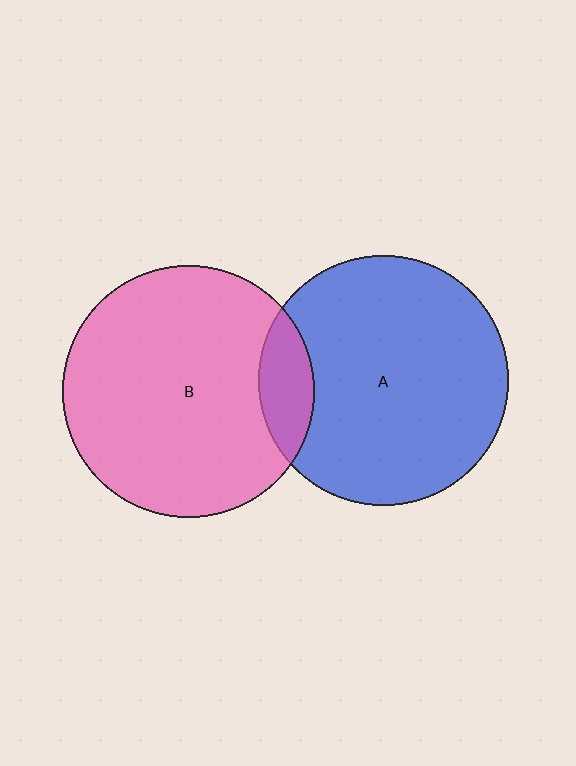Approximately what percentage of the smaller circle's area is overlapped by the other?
Approximately 10%.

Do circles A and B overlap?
Yes.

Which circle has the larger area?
Circle B (pink).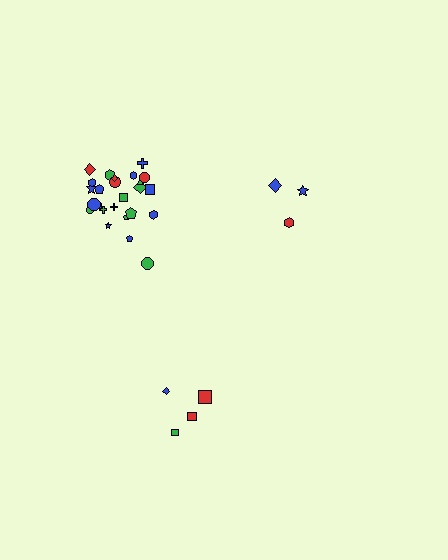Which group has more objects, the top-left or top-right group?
The top-left group.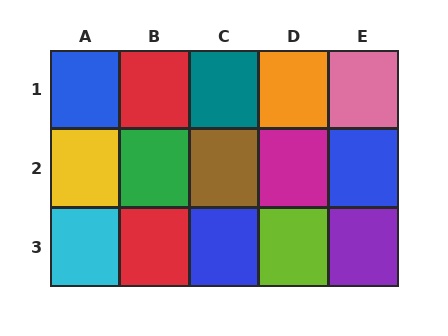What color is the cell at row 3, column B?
Red.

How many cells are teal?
1 cell is teal.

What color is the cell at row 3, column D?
Lime.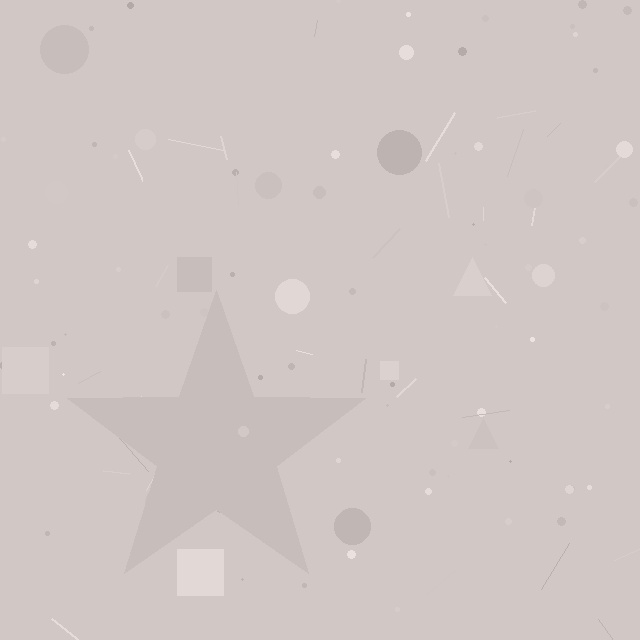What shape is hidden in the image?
A star is hidden in the image.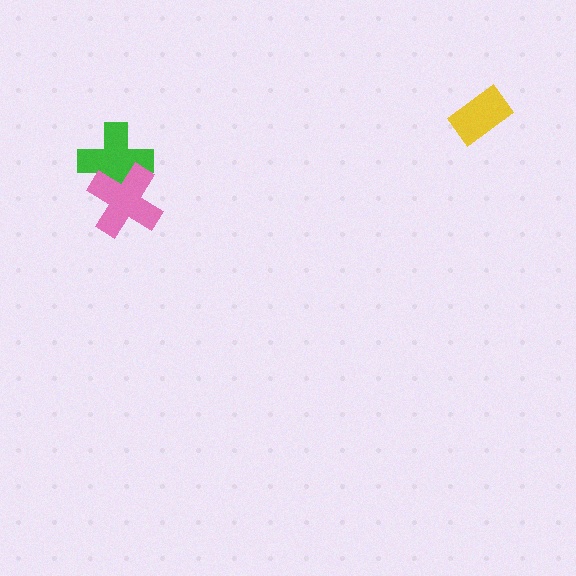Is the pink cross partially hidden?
No, no other shape covers it.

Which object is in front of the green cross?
The pink cross is in front of the green cross.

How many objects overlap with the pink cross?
1 object overlaps with the pink cross.